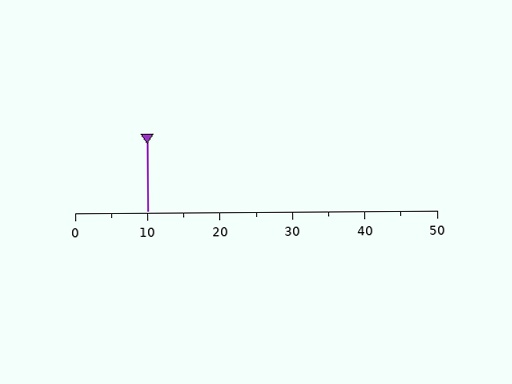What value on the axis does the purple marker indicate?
The marker indicates approximately 10.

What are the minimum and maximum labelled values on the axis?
The axis runs from 0 to 50.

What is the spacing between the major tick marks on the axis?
The major ticks are spaced 10 apart.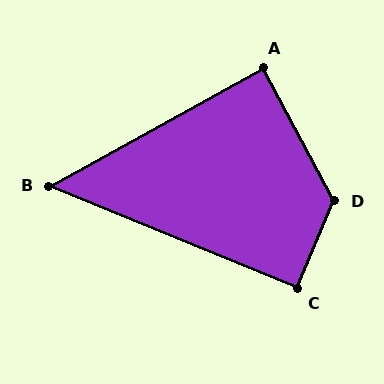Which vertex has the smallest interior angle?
B, at approximately 51 degrees.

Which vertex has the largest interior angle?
D, at approximately 129 degrees.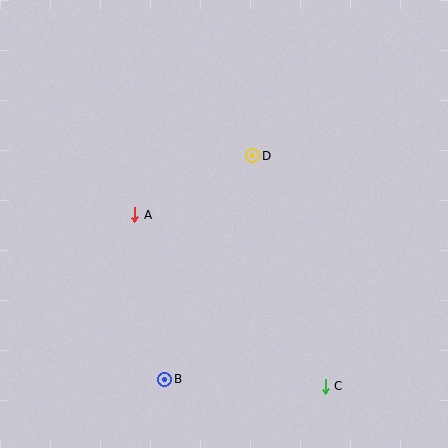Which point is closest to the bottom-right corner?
Point C is closest to the bottom-right corner.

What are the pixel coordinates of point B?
Point B is at (165, 379).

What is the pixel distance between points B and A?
The distance between B and A is 167 pixels.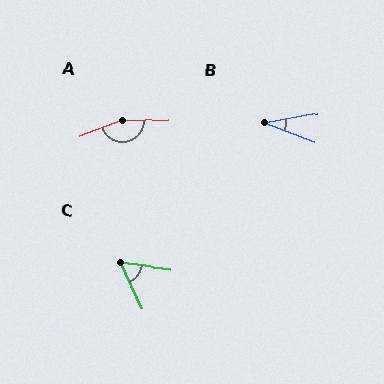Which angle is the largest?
A, at approximately 160 degrees.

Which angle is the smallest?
B, at approximately 31 degrees.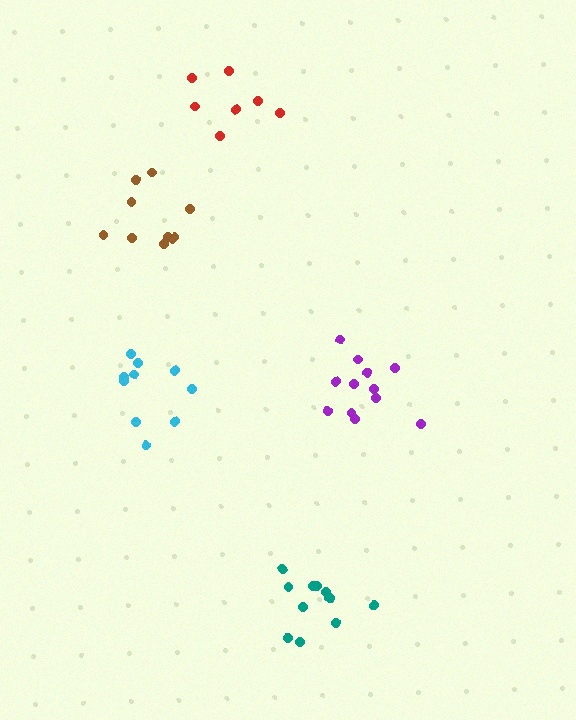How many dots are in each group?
Group 1: 7 dots, Group 2: 12 dots, Group 3: 10 dots, Group 4: 10 dots, Group 5: 12 dots (51 total).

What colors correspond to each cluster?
The clusters are colored: red, purple, brown, cyan, teal.